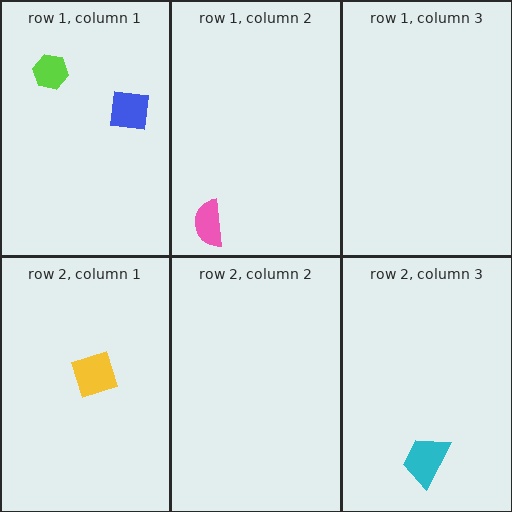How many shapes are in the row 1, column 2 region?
1.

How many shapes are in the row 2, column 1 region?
1.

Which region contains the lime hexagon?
The row 1, column 1 region.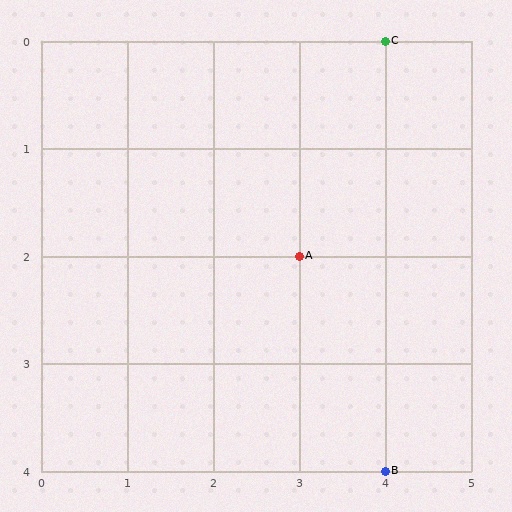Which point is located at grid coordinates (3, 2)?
Point A is at (3, 2).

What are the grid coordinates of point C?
Point C is at grid coordinates (4, 0).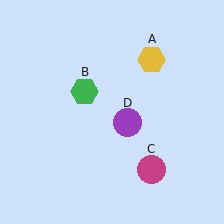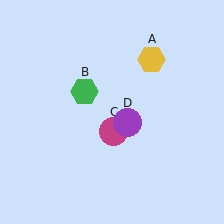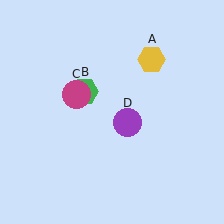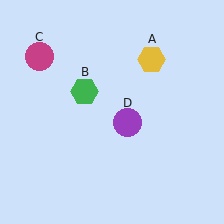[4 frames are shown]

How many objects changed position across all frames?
1 object changed position: magenta circle (object C).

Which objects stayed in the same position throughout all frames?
Yellow hexagon (object A) and green hexagon (object B) and purple circle (object D) remained stationary.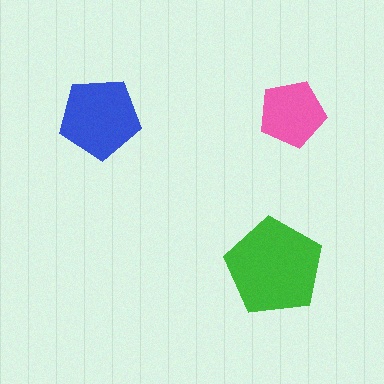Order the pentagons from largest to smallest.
the green one, the blue one, the pink one.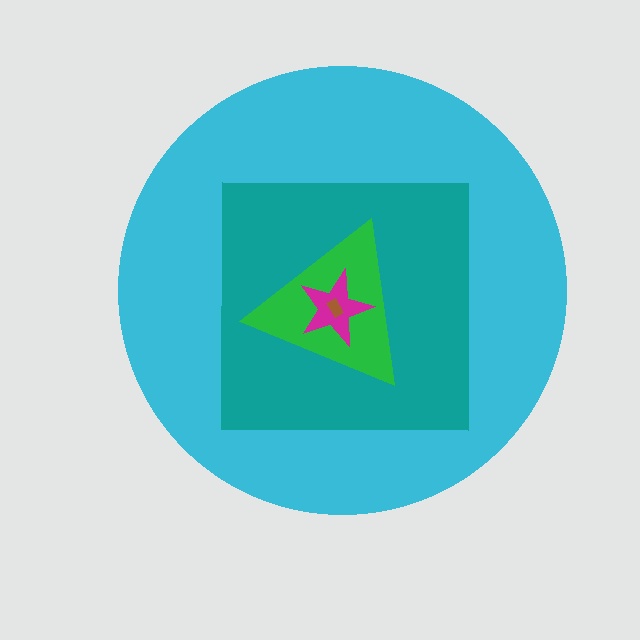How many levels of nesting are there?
5.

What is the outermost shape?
The cyan circle.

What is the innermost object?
The brown rectangle.